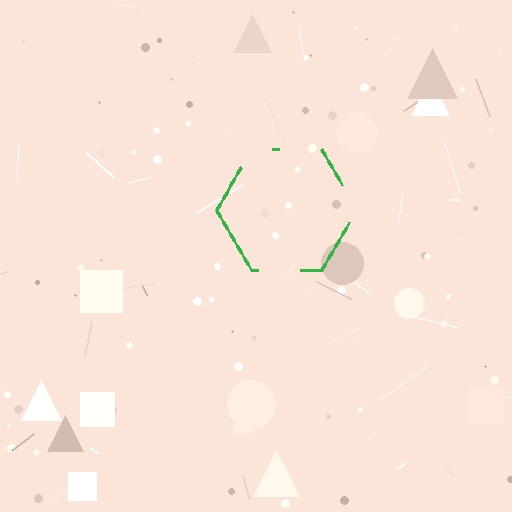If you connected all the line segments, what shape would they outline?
They would outline a hexagon.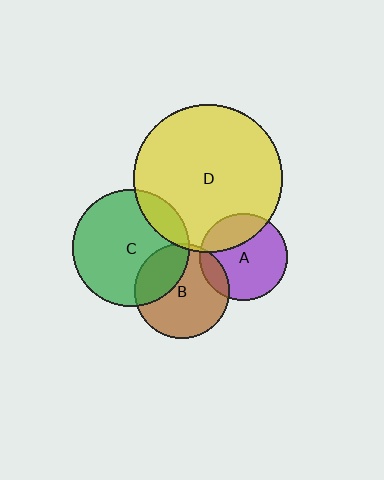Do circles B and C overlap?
Yes.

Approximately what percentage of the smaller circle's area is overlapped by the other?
Approximately 30%.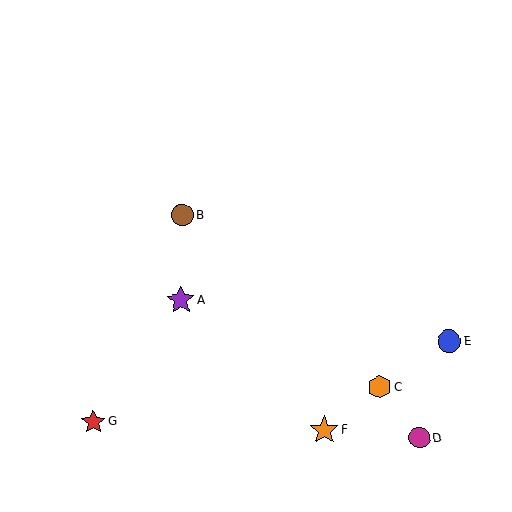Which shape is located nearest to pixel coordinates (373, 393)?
The orange hexagon (labeled C) at (379, 387) is nearest to that location.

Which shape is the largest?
The orange star (labeled F) is the largest.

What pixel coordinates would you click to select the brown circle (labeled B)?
Click at (182, 215) to select the brown circle B.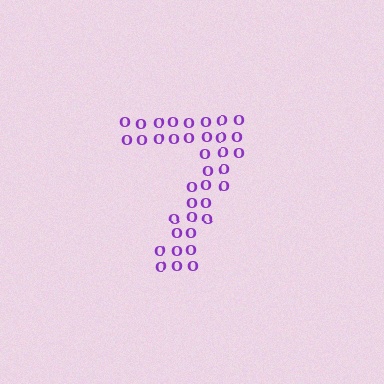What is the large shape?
The large shape is the digit 7.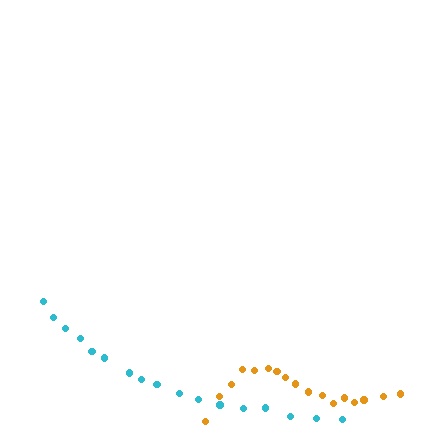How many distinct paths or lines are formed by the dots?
There are 2 distinct paths.